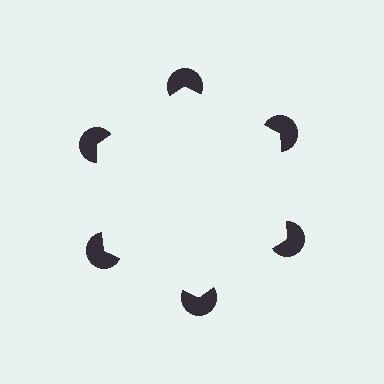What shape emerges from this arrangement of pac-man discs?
An illusory hexagon — its edges are inferred from the aligned wedge cuts in the pac-man discs, not physically drawn.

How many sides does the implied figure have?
6 sides.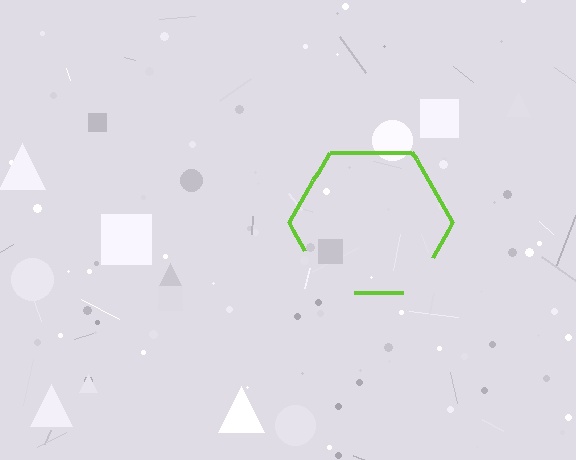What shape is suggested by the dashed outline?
The dashed outline suggests a hexagon.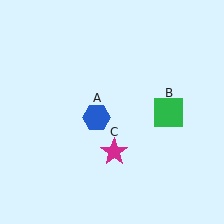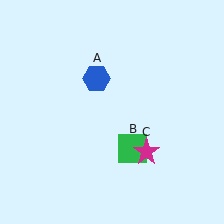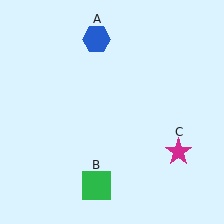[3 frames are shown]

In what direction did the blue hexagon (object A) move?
The blue hexagon (object A) moved up.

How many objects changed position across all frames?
3 objects changed position: blue hexagon (object A), green square (object B), magenta star (object C).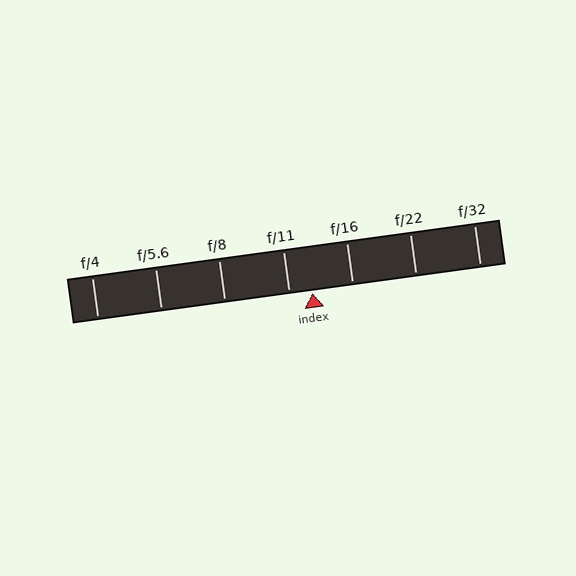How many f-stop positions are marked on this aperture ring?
There are 7 f-stop positions marked.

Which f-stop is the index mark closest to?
The index mark is closest to f/11.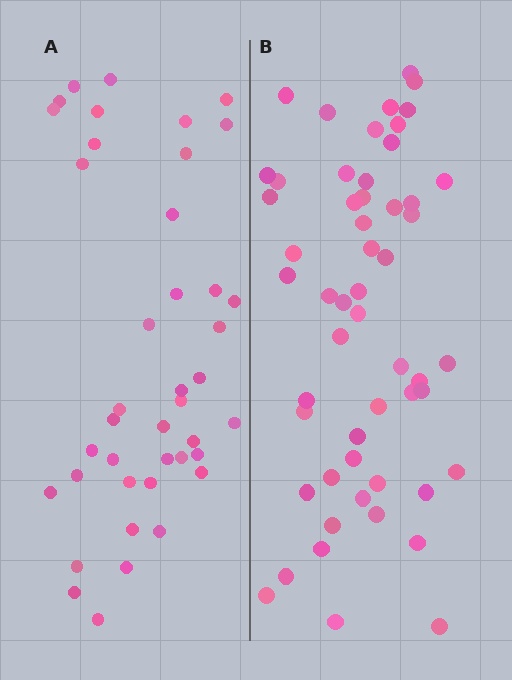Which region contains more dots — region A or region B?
Region B (the right region) has more dots.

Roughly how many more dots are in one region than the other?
Region B has approximately 15 more dots than region A.